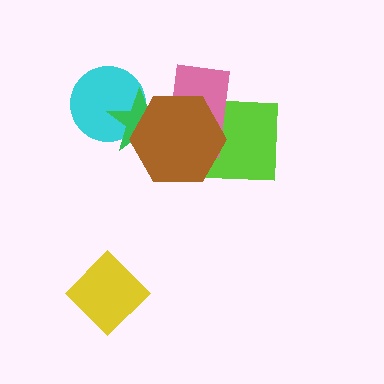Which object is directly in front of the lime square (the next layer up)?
The pink rectangle is directly in front of the lime square.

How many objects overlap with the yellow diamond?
0 objects overlap with the yellow diamond.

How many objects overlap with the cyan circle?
1 object overlaps with the cyan circle.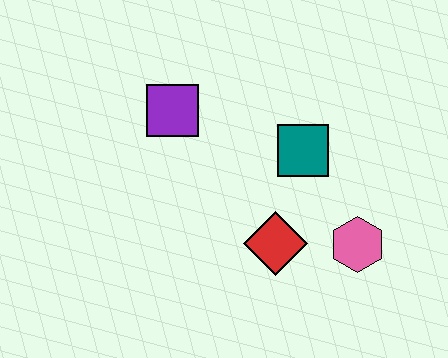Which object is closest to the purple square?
The teal square is closest to the purple square.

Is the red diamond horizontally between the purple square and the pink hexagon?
Yes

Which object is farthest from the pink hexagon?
The purple square is farthest from the pink hexagon.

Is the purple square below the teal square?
No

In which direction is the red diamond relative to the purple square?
The red diamond is below the purple square.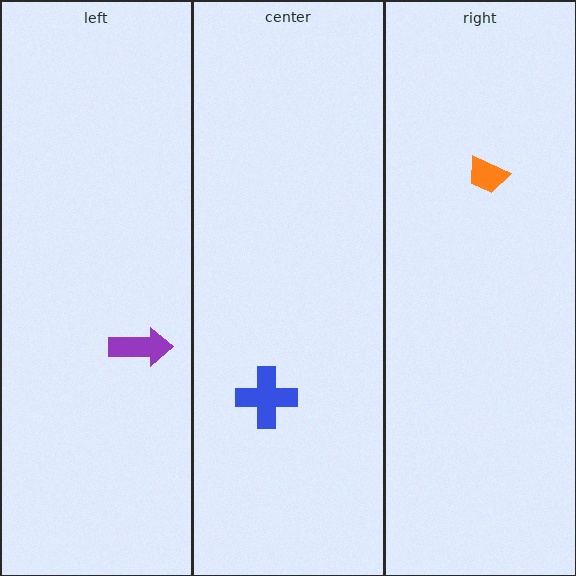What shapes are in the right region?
The orange trapezoid.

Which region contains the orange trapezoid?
The right region.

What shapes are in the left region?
The purple arrow.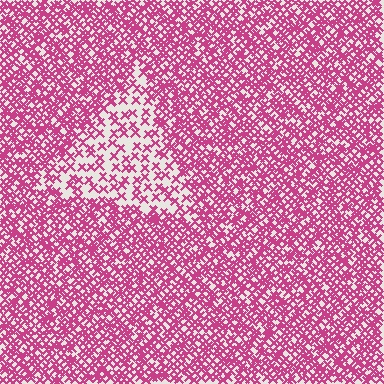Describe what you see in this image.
The image contains small magenta elements arranged at two different densities. A triangle-shaped region is visible where the elements are less densely packed than the surrounding area.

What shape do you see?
I see a triangle.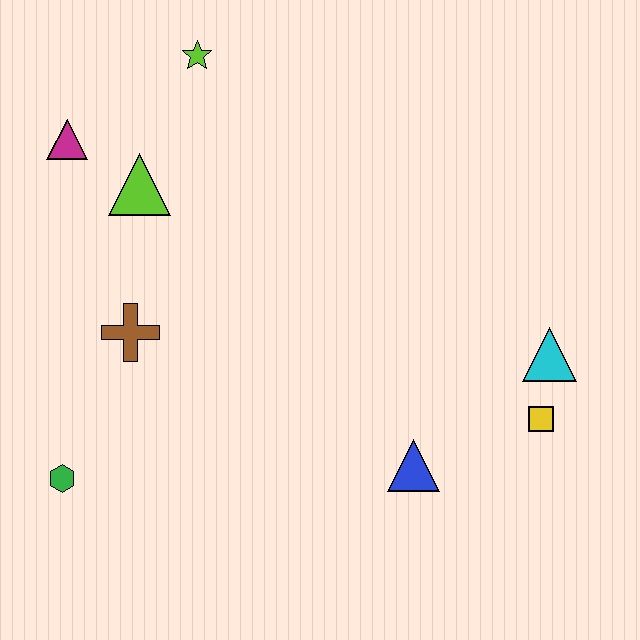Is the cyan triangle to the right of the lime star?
Yes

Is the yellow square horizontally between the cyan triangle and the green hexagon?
Yes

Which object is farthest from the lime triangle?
The yellow square is farthest from the lime triangle.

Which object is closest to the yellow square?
The cyan triangle is closest to the yellow square.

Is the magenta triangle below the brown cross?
No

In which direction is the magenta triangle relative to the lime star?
The magenta triangle is to the left of the lime star.